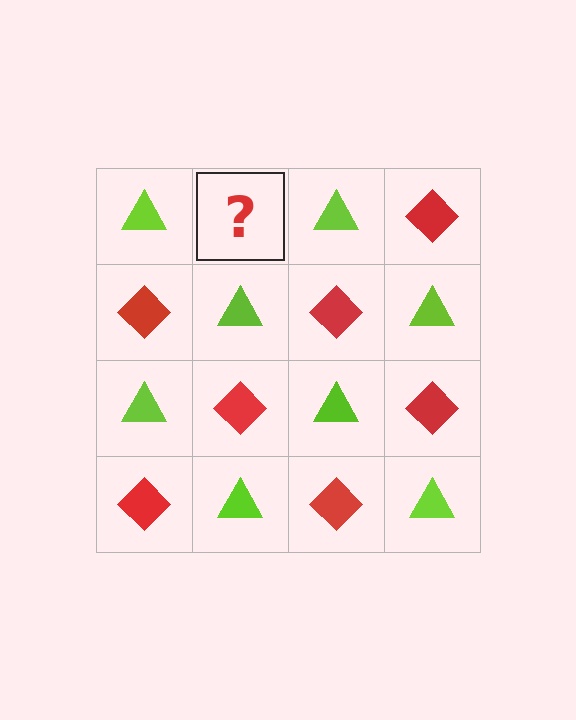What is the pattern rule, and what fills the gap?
The rule is that it alternates lime triangle and red diamond in a checkerboard pattern. The gap should be filled with a red diamond.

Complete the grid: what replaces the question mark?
The question mark should be replaced with a red diamond.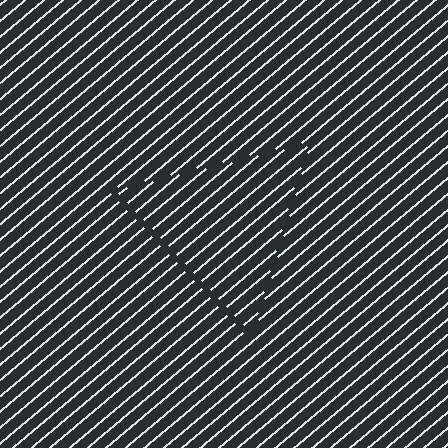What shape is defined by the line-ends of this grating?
An illusory triangle. The interior of the shape contains the same grating, shifted by half a period — the contour is defined by the phase discontinuity where line-ends from the inner and outer gratings abut.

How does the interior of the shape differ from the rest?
The interior of the shape contains the same grating, shifted by half a period — the contour is defined by the phase discontinuity where line-ends from the inner and outer gratings abut.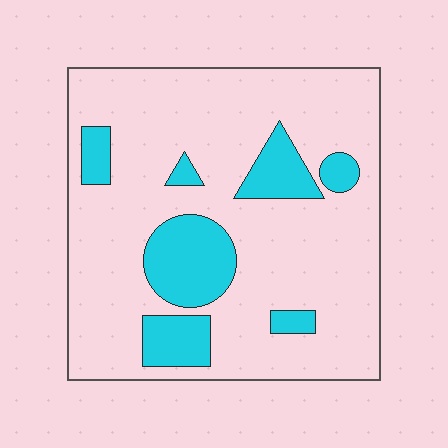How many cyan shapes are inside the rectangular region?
7.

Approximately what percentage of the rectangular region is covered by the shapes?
Approximately 20%.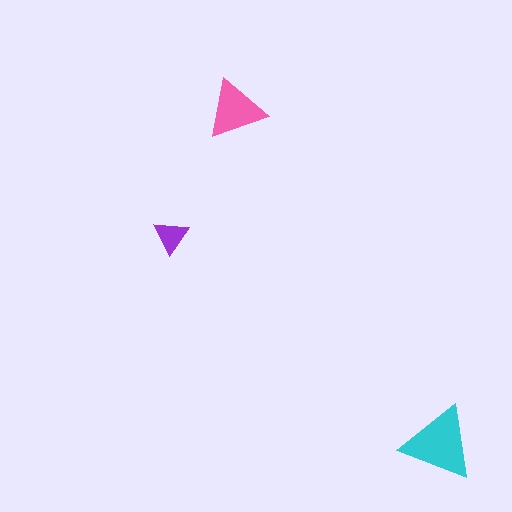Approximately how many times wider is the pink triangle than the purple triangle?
About 1.5 times wider.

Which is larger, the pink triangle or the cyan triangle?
The cyan one.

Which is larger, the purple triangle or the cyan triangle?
The cyan one.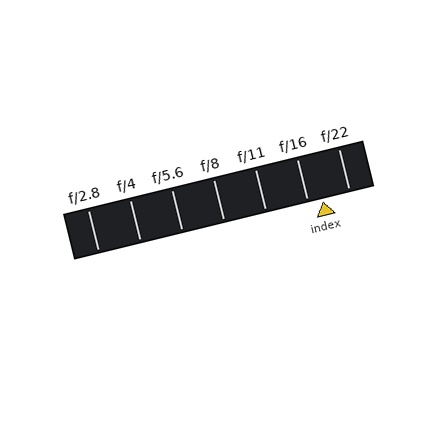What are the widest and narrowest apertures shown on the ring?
The widest aperture shown is f/2.8 and the narrowest is f/22.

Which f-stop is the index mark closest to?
The index mark is closest to f/16.